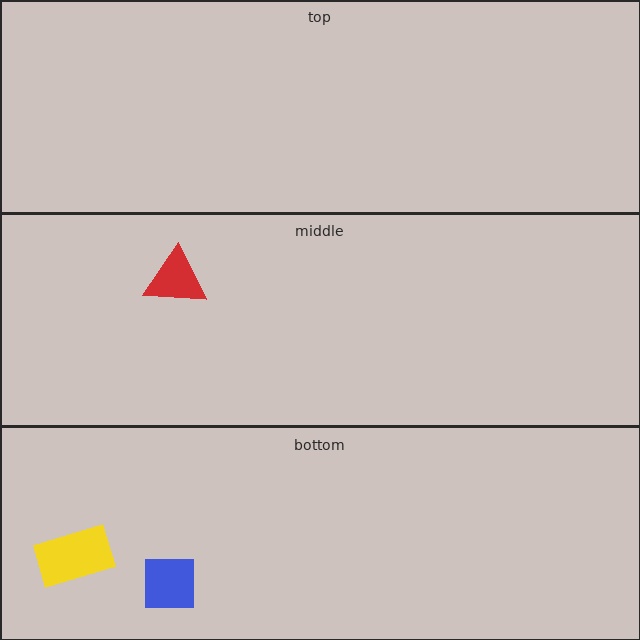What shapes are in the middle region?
The red triangle.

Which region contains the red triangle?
The middle region.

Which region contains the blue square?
The bottom region.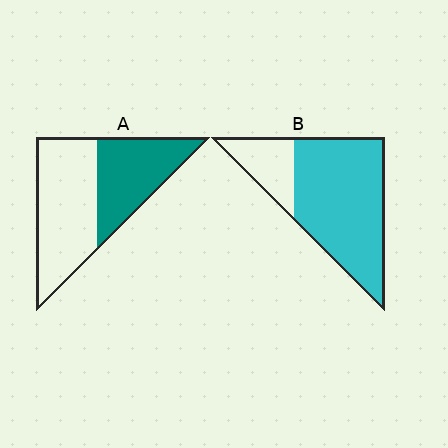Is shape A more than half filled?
No.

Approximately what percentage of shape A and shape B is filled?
A is approximately 40% and B is approximately 75%.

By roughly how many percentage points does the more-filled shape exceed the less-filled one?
By roughly 35 percentage points (B over A).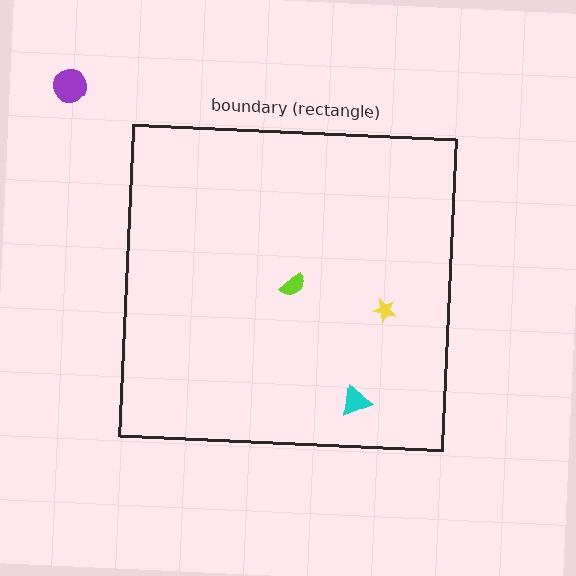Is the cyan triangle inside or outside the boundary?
Inside.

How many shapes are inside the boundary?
3 inside, 1 outside.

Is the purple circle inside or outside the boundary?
Outside.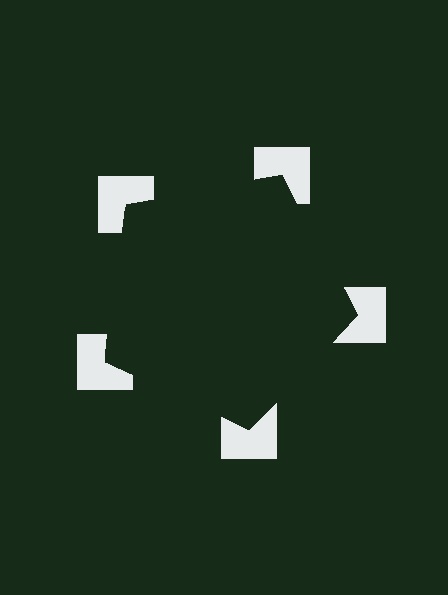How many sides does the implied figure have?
5 sides.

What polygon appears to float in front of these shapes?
An illusory pentagon — its edges are inferred from the aligned wedge cuts in the notched squares, not physically drawn.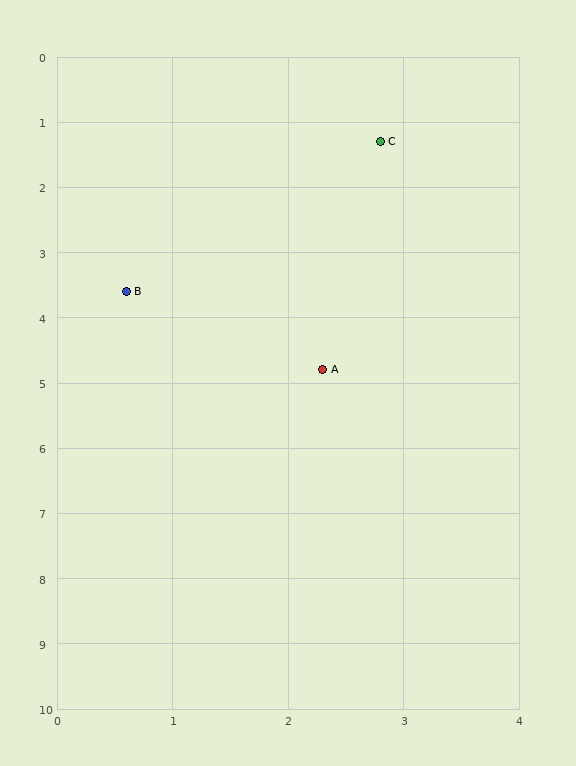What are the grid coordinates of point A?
Point A is at approximately (2.3, 4.8).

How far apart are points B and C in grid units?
Points B and C are about 3.2 grid units apart.